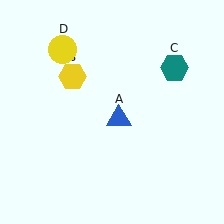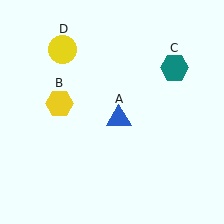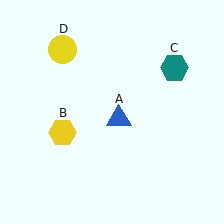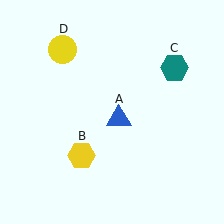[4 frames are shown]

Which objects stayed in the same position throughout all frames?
Blue triangle (object A) and teal hexagon (object C) and yellow circle (object D) remained stationary.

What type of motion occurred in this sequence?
The yellow hexagon (object B) rotated counterclockwise around the center of the scene.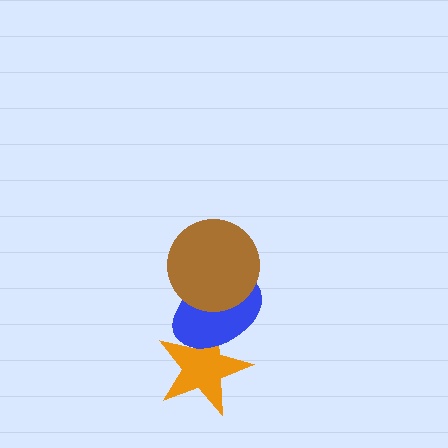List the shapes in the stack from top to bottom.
From top to bottom: the brown circle, the blue ellipse, the orange star.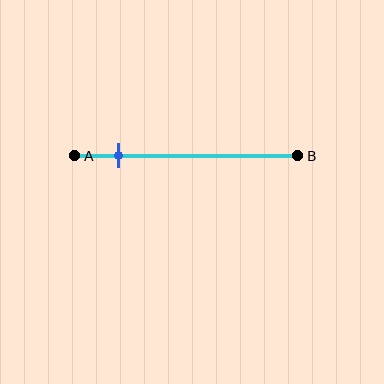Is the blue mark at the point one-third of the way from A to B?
No, the mark is at about 20% from A, not at the 33% one-third point.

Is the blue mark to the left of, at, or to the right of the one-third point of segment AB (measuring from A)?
The blue mark is to the left of the one-third point of segment AB.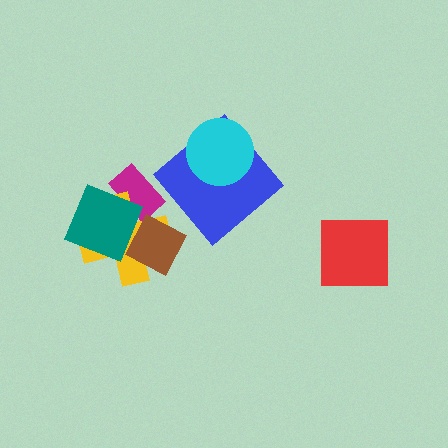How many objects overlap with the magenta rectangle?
2 objects overlap with the magenta rectangle.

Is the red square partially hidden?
No, no other shape covers it.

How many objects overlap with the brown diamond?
1 object overlaps with the brown diamond.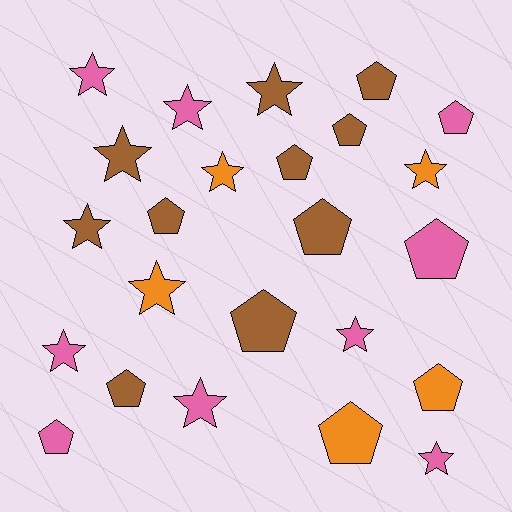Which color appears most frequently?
Brown, with 10 objects.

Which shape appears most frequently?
Pentagon, with 12 objects.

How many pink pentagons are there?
There are 3 pink pentagons.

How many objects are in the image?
There are 24 objects.